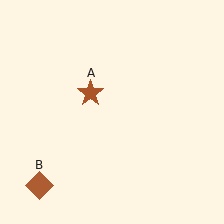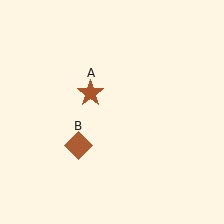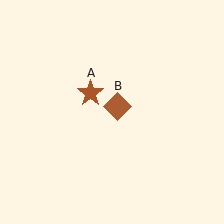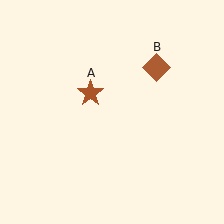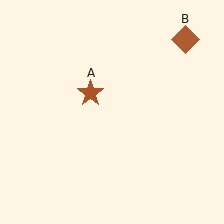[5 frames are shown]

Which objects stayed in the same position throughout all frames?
Brown star (object A) remained stationary.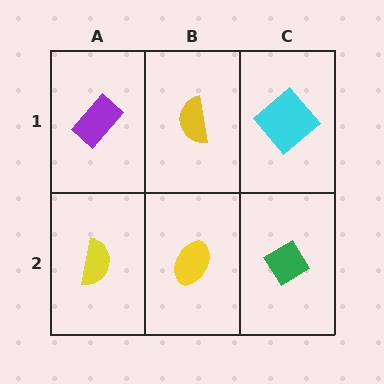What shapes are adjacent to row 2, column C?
A cyan diamond (row 1, column C), a yellow ellipse (row 2, column B).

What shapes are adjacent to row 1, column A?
A yellow semicircle (row 2, column A), a yellow semicircle (row 1, column B).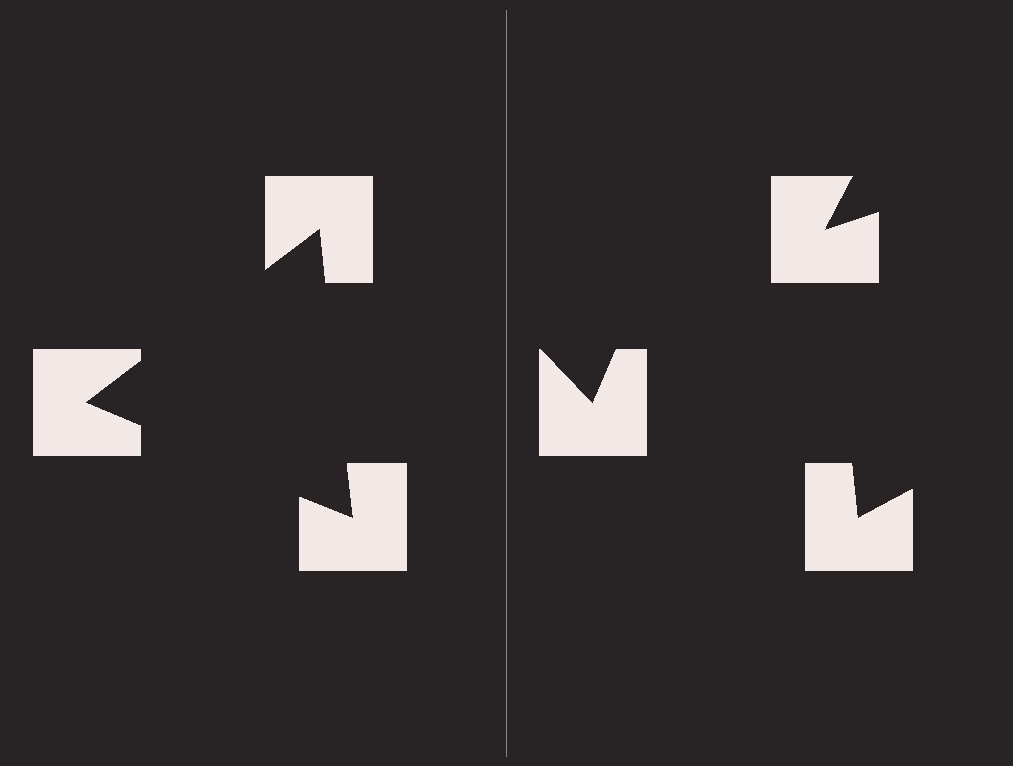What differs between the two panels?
The notched squares are positioned identically on both sides; only the wedge orientations differ. On the left they align to a triangle; on the right they are misaligned.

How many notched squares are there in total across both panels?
6 — 3 on each side.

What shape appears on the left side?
An illusory triangle.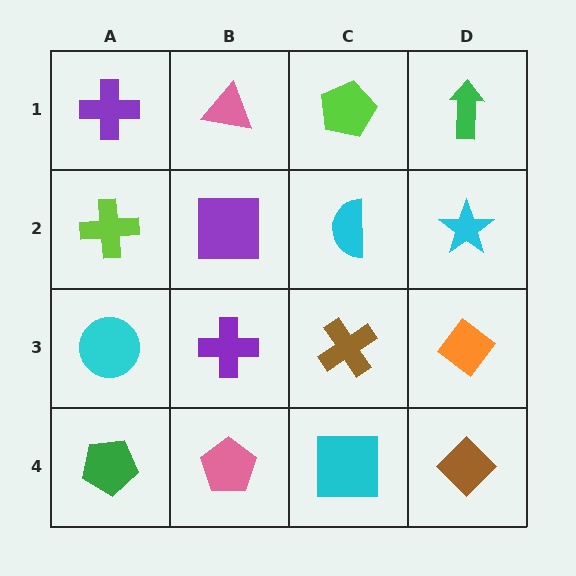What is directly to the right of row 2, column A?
A purple square.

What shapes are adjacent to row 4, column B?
A purple cross (row 3, column B), a green pentagon (row 4, column A), a cyan square (row 4, column C).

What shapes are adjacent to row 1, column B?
A purple square (row 2, column B), a purple cross (row 1, column A), a lime pentagon (row 1, column C).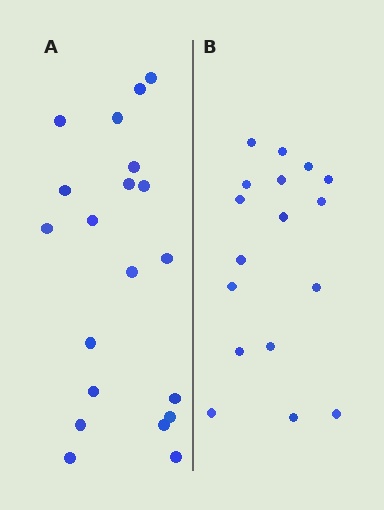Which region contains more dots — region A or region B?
Region A (the left region) has more dots.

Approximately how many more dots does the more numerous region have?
Region A has just a few more — roughly 2 or 3 more dots than region B.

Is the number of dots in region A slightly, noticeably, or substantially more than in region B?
Region A has only slightly more — the two regions are fairly close. The ratio is roughly 1.2 to 1.